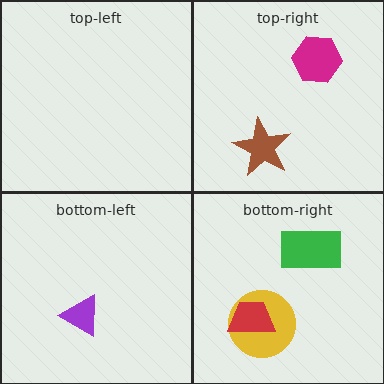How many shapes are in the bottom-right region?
3.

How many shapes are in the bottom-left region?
1.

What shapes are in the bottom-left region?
The purple triangle.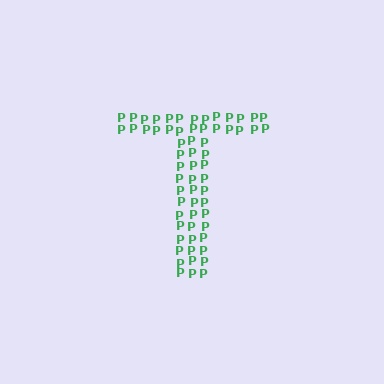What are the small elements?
The small elements are letter P's.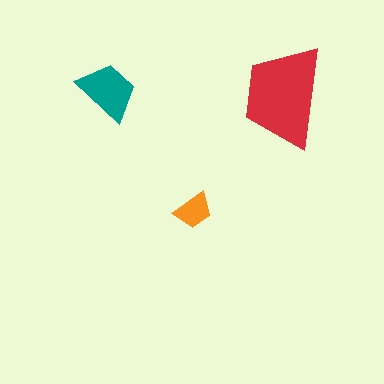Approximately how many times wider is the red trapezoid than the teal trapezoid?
About 1.5 times wider.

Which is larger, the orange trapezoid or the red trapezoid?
The red one.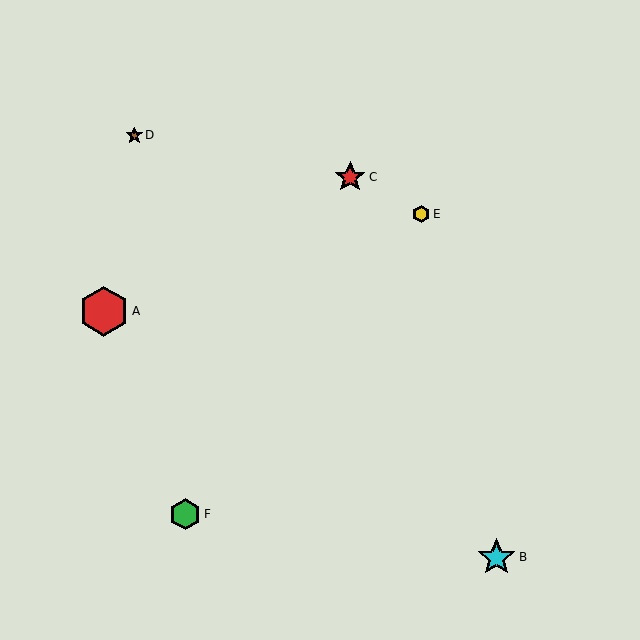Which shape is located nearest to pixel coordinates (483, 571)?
The cyan star (labeled B) at (497, 557) is nearest to that location.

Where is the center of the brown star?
The center of the brown star is at (134, 135).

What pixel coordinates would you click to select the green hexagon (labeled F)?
Click at (185, 514) to select the green hexagon F.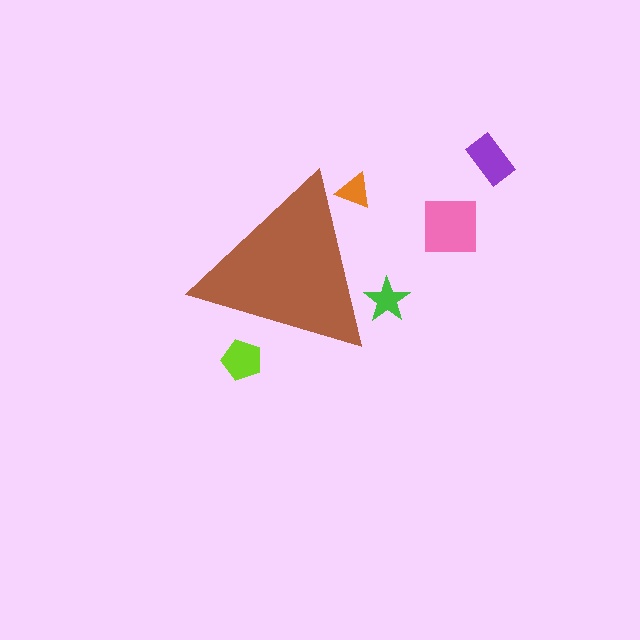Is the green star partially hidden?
Yes, the green star is partially hidden behind the brown triangle.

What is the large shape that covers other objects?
A brown triangle.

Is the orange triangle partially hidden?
Yes, the orange triangle is partially hidden behind the brown triangle.